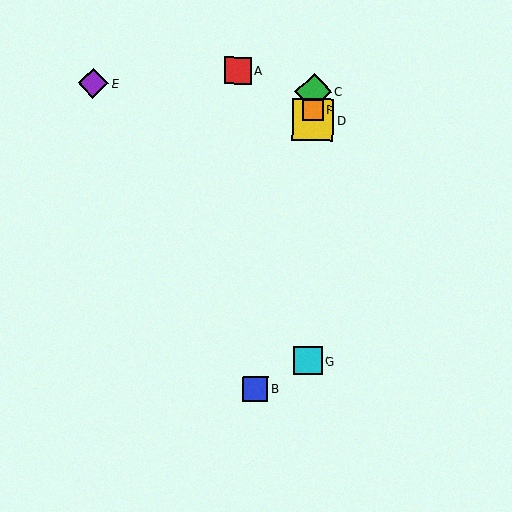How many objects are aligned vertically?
4 objects (C, D, F, G) are aligned vertically.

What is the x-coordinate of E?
Object E is at x≈93.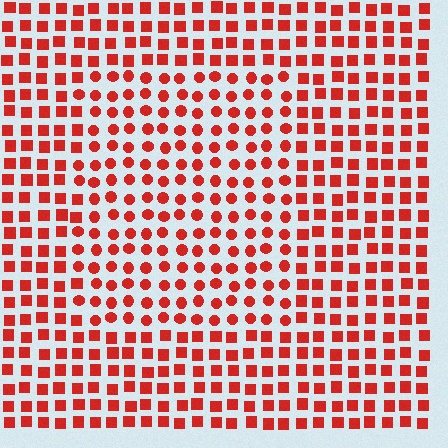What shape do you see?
I see a rectangle.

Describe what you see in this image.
The image is filled with small red elements arranged in a uniform grid. A rectangle-shaped region contains circles, while the surrounding area contains squares. The boundary is defined purely by the change in element shape.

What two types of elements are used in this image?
The image uses circles inside the rectangle region and squares outside it.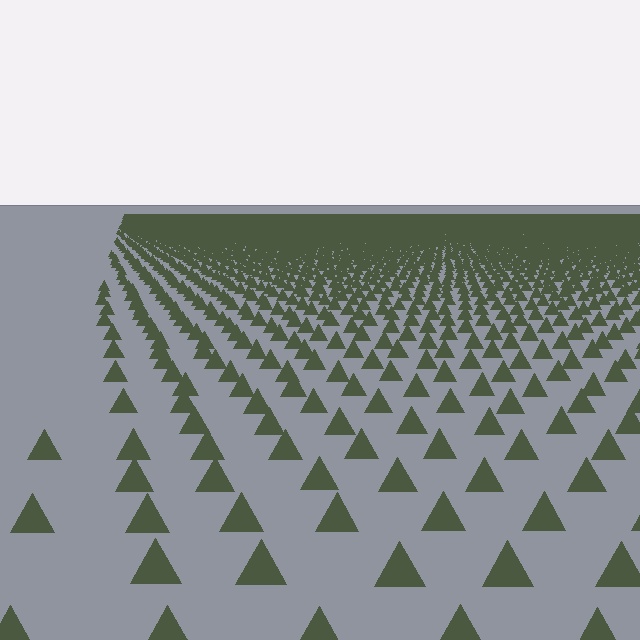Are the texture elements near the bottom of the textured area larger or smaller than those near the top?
Larger. Near the bottom, elements are closer to the viewer and appear at a bigger on-screen size.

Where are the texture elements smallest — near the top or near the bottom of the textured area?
Near the top.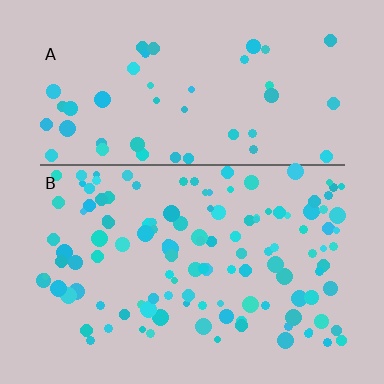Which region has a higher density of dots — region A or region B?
B (the bottom).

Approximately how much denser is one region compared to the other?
Approximately 2.6× — region B over region A.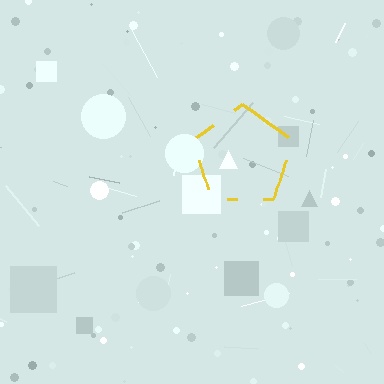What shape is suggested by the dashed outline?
The dashed outline suggests a pentagon.